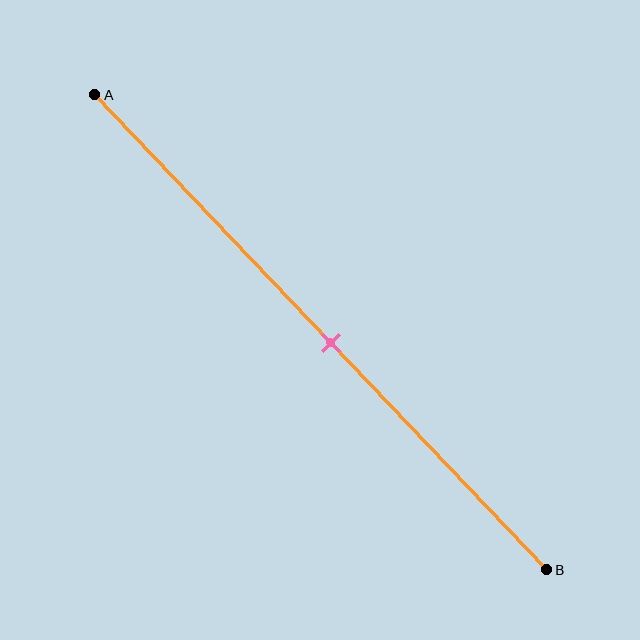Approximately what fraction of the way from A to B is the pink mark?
The pink mark is approximately 50% of the way from A to B.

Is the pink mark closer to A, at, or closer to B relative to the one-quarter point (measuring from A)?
The pink mark is closer to point B than the one-quarter point of segment AB.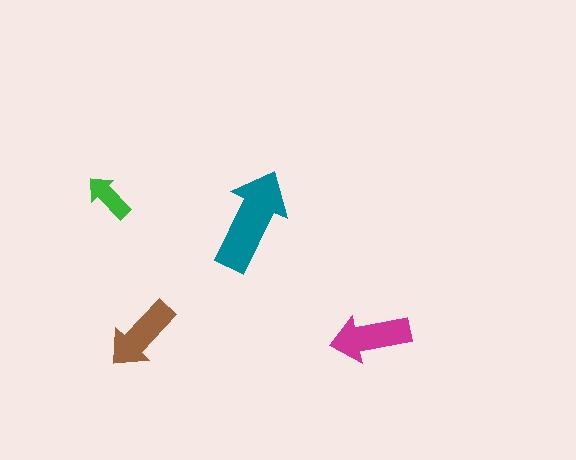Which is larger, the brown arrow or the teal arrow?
The teal one.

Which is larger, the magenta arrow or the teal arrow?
The teal one.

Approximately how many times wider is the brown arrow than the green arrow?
About 1.5 times wider.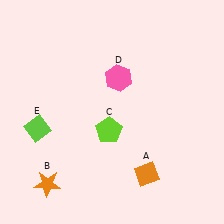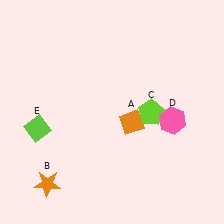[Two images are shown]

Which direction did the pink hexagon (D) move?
The pink hexagon (D) moved right.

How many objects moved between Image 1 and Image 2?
3 objects moved between the two images.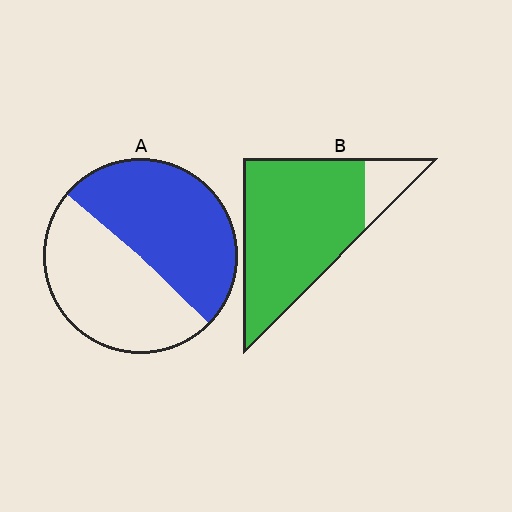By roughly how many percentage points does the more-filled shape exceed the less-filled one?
By roughly 35 percentage points (B over A).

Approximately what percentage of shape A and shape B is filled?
A is approximately 50% and B is approximately 85%.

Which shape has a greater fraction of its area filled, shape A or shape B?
Shape B.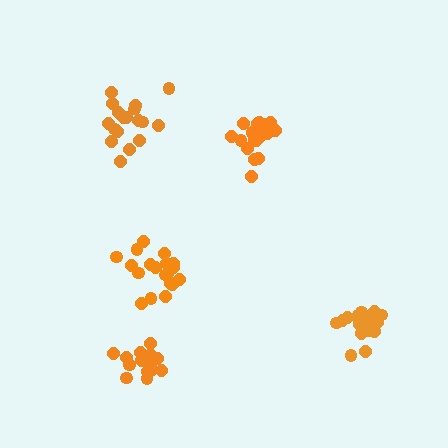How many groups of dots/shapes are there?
There are 5 groups.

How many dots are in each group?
Group 1: 15 dots, Group 2: 18 dots, Group 3: 18 dots, Group 4: 21 dots, Group 5: 20 dots (92 total).